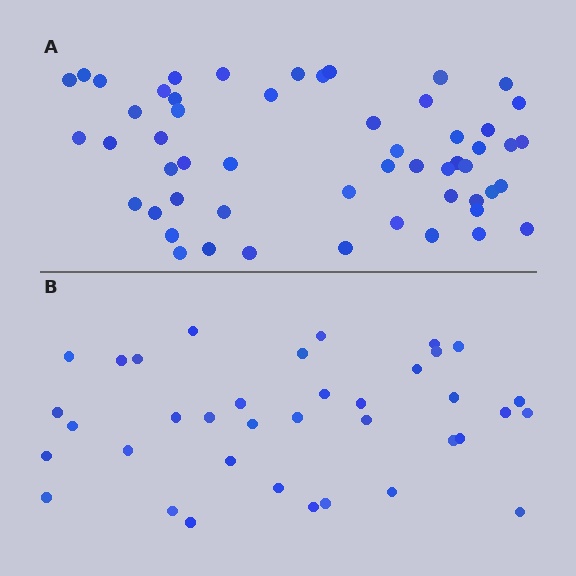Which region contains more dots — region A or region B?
Region A (the top region) has more dots.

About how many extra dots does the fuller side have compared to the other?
Region A has approximately 15 more dots than region B.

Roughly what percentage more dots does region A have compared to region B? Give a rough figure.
About 45% more.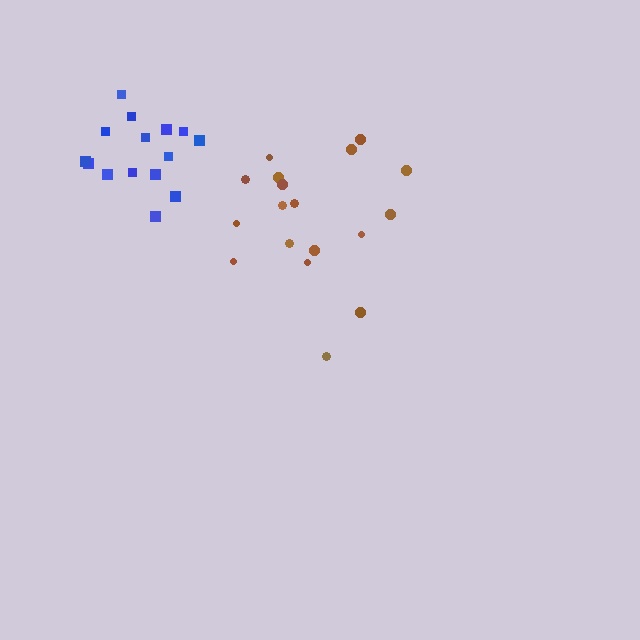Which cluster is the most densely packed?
Blue.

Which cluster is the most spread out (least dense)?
Brown.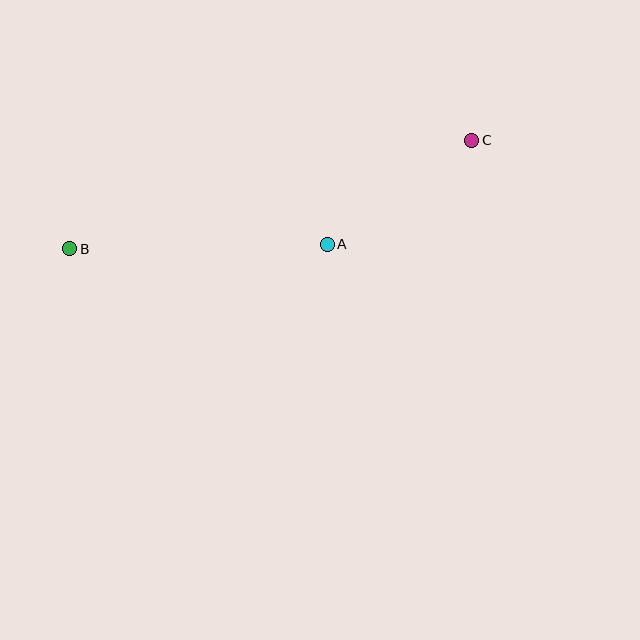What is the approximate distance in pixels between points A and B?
The distance between A and B is approximately 258 pixels.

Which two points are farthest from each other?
Points B and C are farthest from each other.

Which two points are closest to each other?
Points A and C are closest to each other.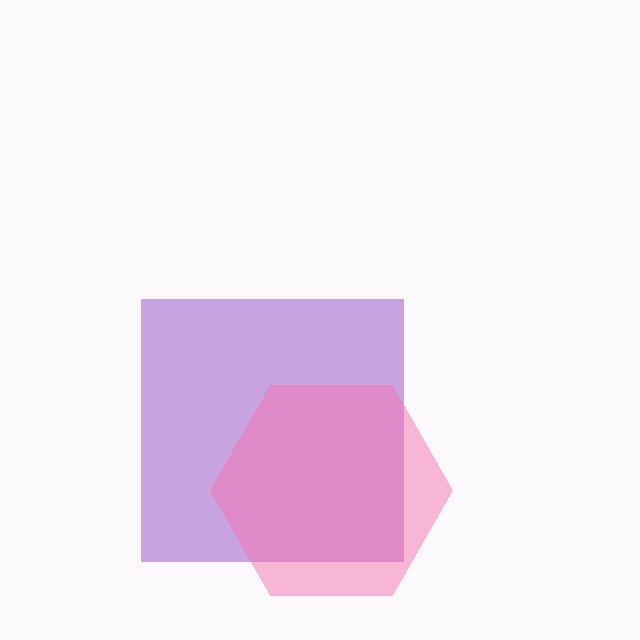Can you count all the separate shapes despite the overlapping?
Yes, there are 2 separate shapes.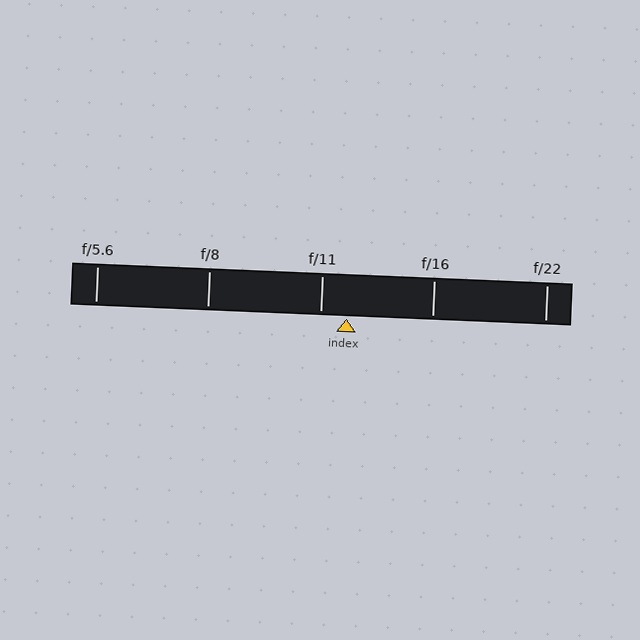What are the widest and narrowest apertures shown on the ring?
The widest aperture shown is f/5.6 and the narrowest is f/22.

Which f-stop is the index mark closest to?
The index mark is closest to f/11.